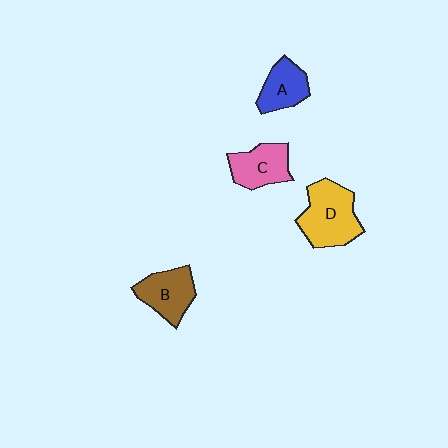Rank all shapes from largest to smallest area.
From largest to smallest: D (yellow), B (brown), C (pink), A (blue).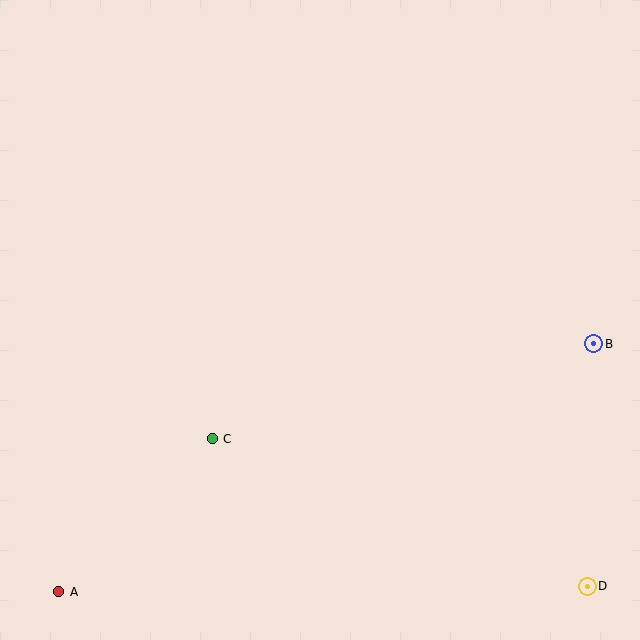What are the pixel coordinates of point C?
Point C is at (212, 439).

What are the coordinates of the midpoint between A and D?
The midpoint between A and D is at (323, 589).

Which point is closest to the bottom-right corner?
Point D is closest to the bottom-right corner.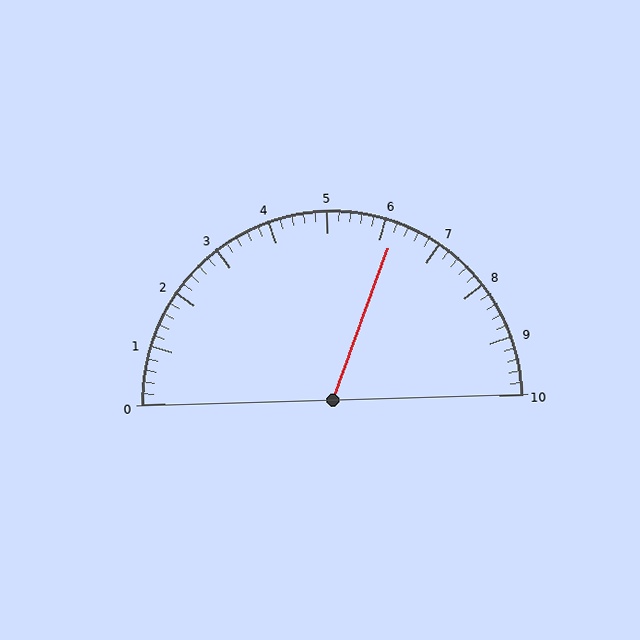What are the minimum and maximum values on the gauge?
The gauge ranges from 0 to 10.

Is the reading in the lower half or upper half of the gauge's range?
The reading is in the upper half of the range (0 to 10).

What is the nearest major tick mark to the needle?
The nearest major tick mark is 6.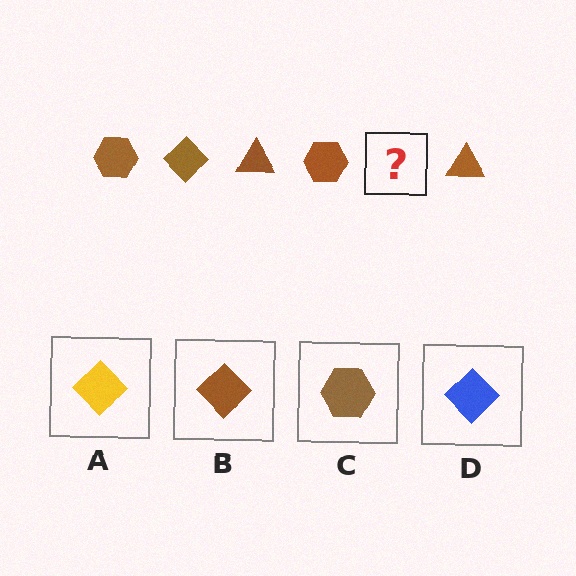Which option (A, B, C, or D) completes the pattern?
B.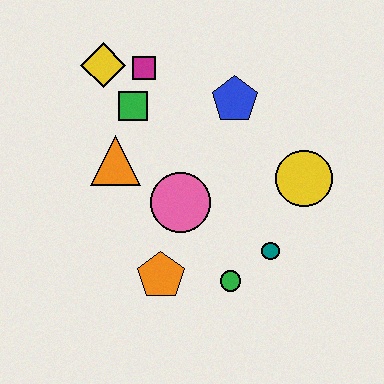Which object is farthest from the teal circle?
The yellow diamond is farthest from the teal circle.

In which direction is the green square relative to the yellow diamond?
The green square is below the yellow diamond.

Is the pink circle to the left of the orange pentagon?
No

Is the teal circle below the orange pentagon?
No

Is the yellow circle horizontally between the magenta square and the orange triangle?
No